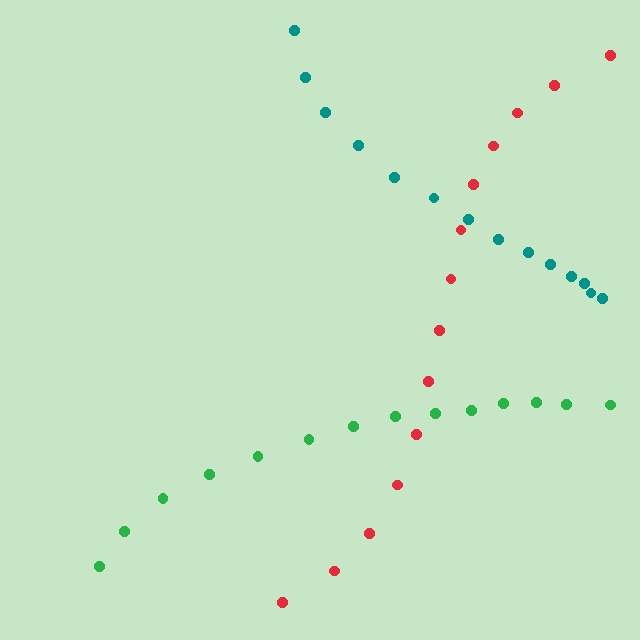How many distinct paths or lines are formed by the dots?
There are 3 distinct paths.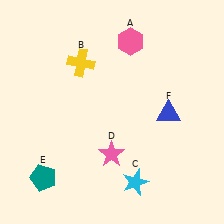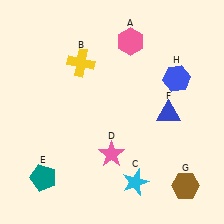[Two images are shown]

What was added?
A brown hexagon (G), a blue hexagon (H) were added in Image 2.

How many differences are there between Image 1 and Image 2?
There are 2 differences between the two images.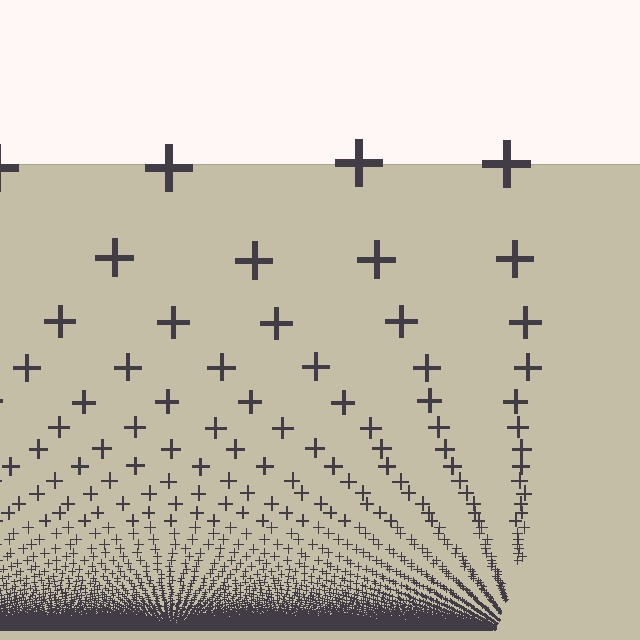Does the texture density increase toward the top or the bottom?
Density increases toward the bottom.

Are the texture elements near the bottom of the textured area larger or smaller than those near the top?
Smaller. The gradient is inverted — elements near the bottom are smaller and denser.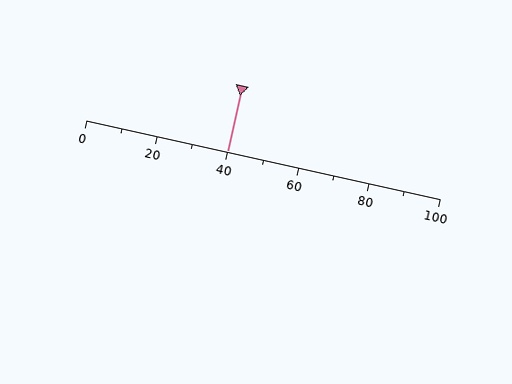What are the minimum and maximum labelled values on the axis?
The axis runs from 0 to 100.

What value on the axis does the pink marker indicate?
The marker indicates approximately 40.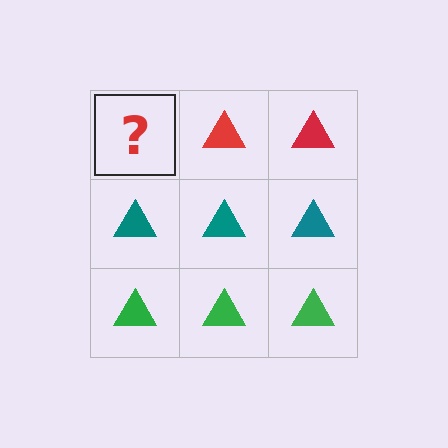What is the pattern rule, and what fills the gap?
The rule is that each row has a consistent color. The gap should be filled with a red triangle.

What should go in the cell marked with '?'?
The missing cell should contain a red triangle.